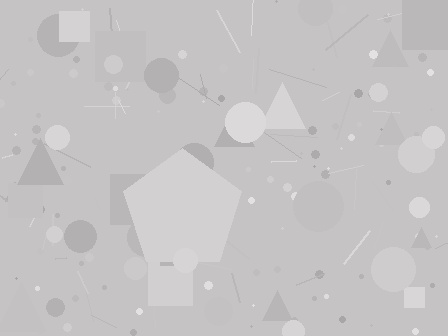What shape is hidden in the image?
A pentagon is hidden in the image.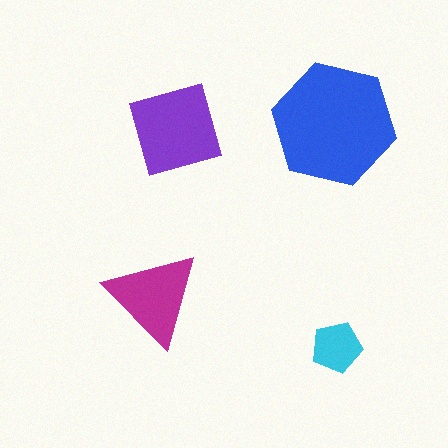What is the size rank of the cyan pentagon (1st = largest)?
4th.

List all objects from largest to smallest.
The blue hexagon, the purple square, the magenta triangle, the cyan pentagon.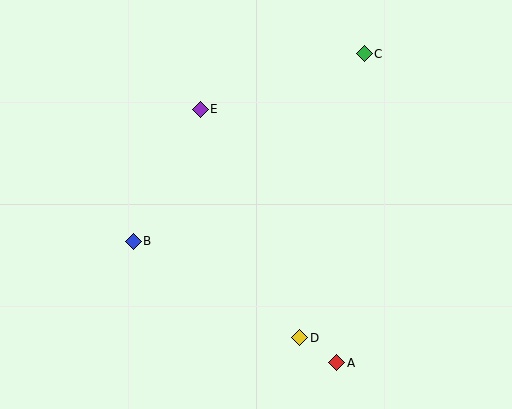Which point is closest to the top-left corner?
Point E is closest to the top-left corner.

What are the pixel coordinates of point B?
Point B is at (133, 241).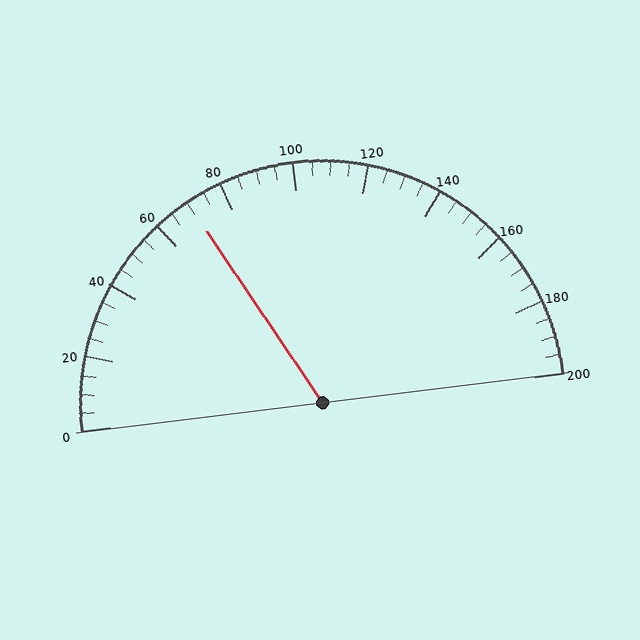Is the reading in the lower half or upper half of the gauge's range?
The reading is in the lower half of the range (0 to 200).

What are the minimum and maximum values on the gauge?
The gauge ranges from 0 to 200.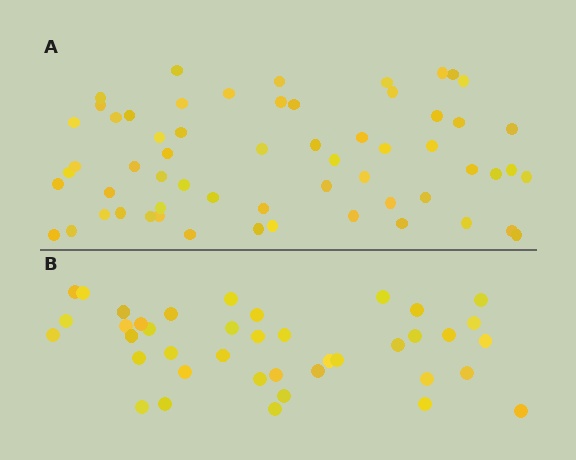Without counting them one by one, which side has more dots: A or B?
Region A (the top region) has more dots.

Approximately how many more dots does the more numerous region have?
Region A has approximately 20 more dots than region B.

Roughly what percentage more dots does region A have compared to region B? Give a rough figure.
About 50% more.